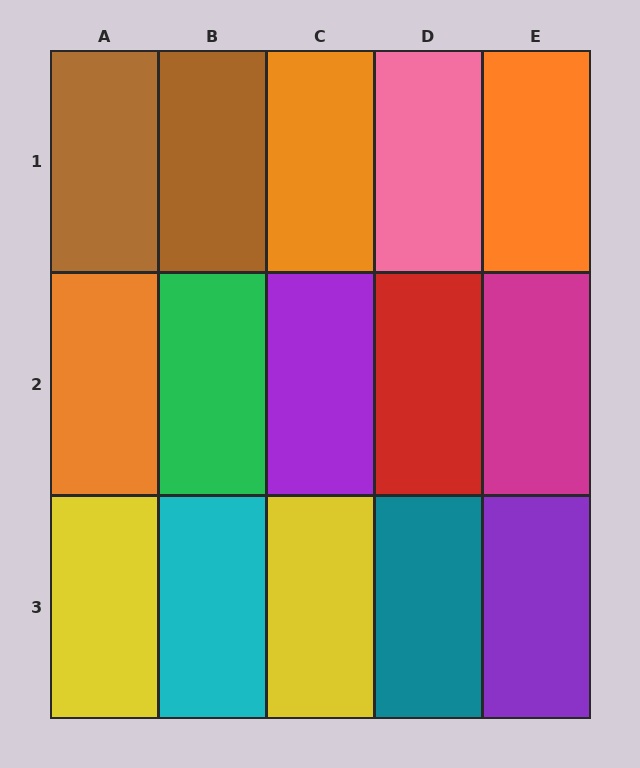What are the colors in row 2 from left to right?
Orange, green, purple, red, magenta.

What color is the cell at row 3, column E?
Purple.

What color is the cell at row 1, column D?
Pink.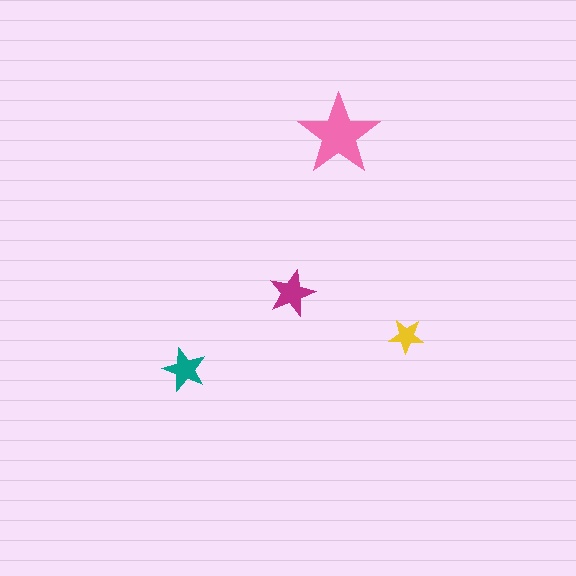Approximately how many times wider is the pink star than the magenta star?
About 2 times wider.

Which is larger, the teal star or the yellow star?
The teal one.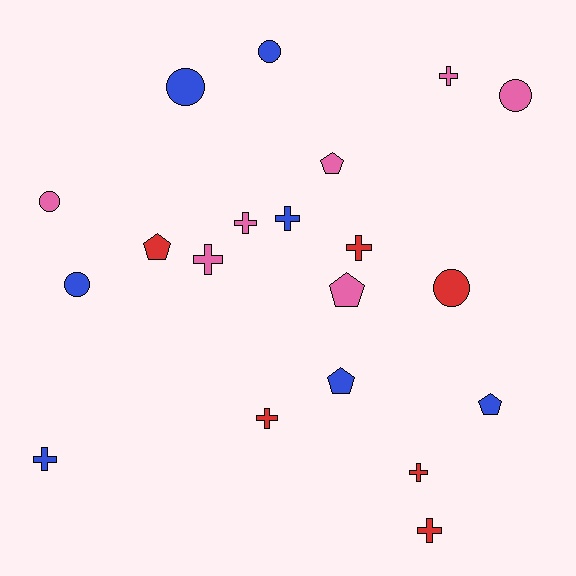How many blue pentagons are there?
There are 2 blue pentagons.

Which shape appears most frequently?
Cross, with 9 objects.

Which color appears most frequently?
Pink, with 7 objects.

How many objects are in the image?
There are 20 objects.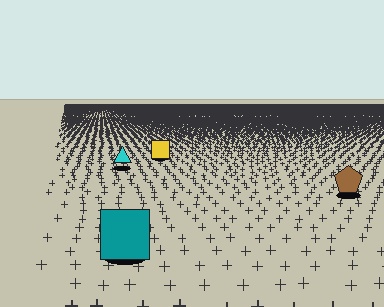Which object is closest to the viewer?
The teal square is closest. The texture marks near it are larger and more spread out.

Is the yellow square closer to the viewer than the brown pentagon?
No. The brown pentagon is closer — you can tell from the texture gradient: the ground texture is coarser near it.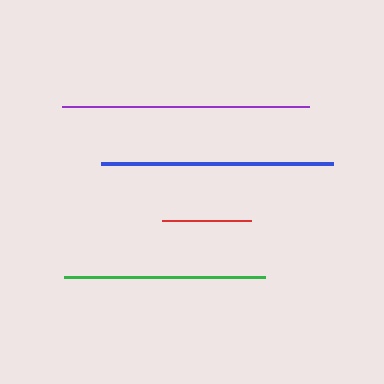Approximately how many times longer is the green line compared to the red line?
The green line is approximately 2.3 times the length of the red line.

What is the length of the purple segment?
The purple segment is approximately 246 pixels long.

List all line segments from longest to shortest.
From longest to shortest: purple, blue, green, red.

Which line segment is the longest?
The purple line is the longest at approximately 246 pixels.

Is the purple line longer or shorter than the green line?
The purple line is longer than the green line.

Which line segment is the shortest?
The red line is the shortest at approximately 89 pixels.